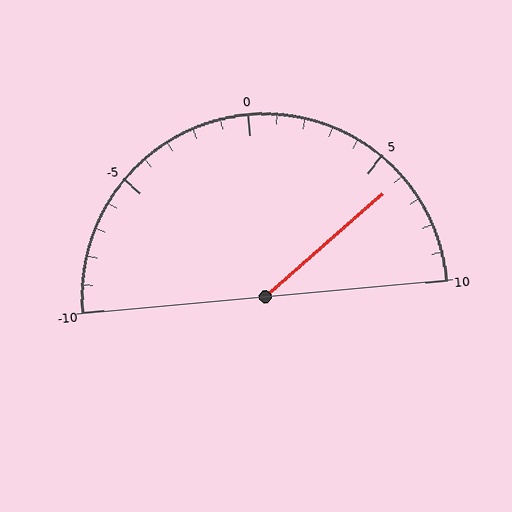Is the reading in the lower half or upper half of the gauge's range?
The reading is in the upper half of the range (-10 to 10).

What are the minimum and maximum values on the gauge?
The gauge ranges from -10 to 10.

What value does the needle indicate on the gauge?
The needle indicates approximately 6.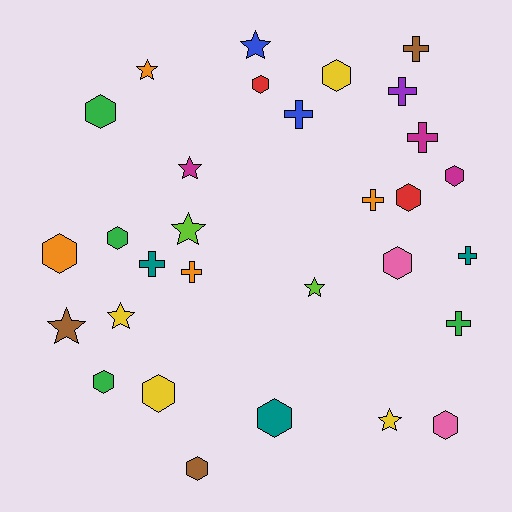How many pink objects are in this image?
There are 2 pink objects.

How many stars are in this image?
There are 8 stars.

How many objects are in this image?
There are 30 objects.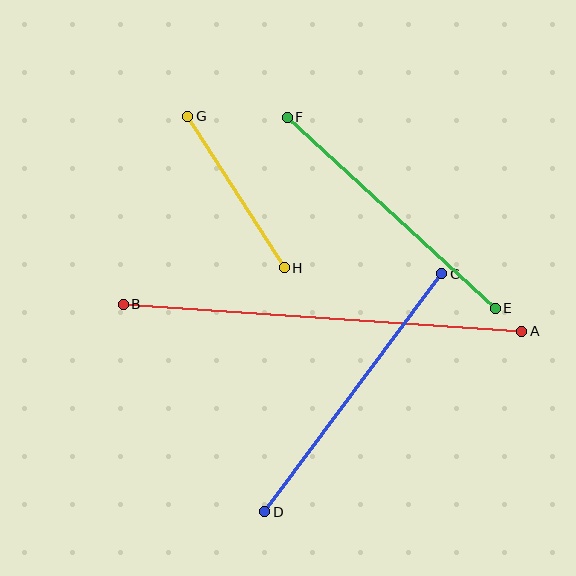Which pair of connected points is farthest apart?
Points A and B are farthest apart.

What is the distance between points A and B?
The distance is approximately 399 pixels.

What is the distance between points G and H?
The distance is approximately 180 pixels.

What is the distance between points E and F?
The distance is approximately 283 pixels.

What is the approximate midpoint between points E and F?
The midpoint is at approximately (391, 213) pixels.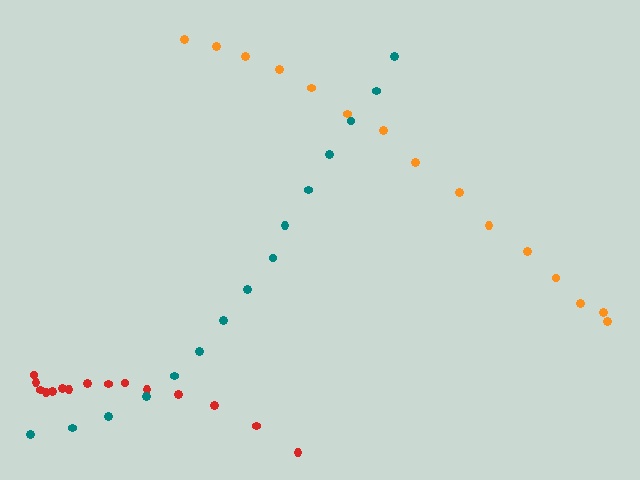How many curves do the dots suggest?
There are 3 distinct paths.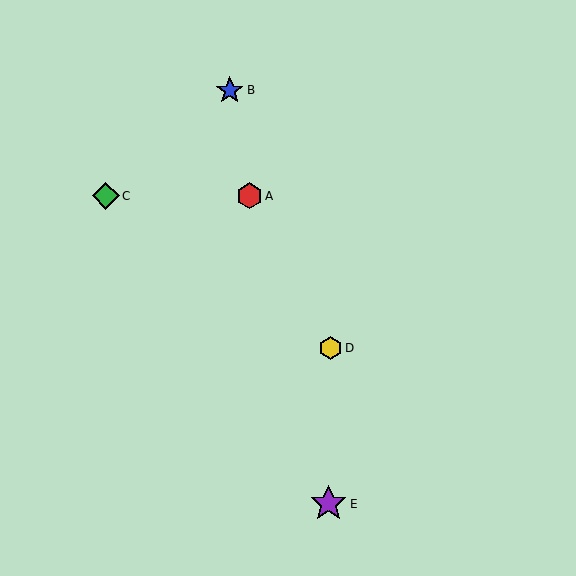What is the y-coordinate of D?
Object D is at y≈348.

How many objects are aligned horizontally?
2 objects (A, C) are aligned horizontally.